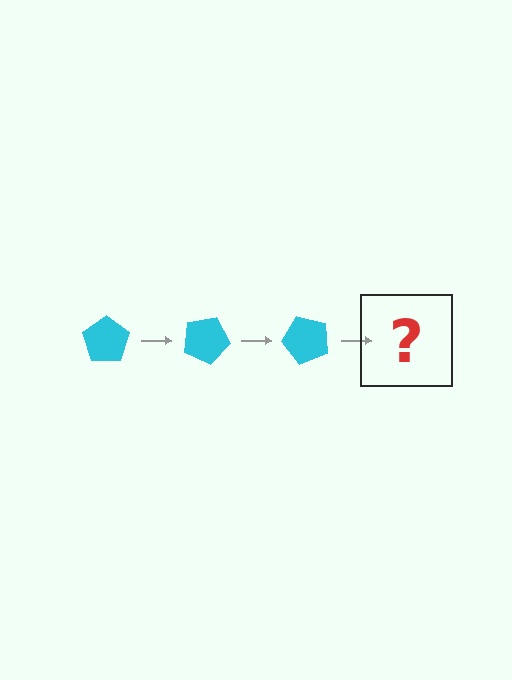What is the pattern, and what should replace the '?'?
The pattern is that the pentagon rotates 25 degrees each step. The '?' should be a cyan pentagon rotated 75 degrees.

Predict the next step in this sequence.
The next step is a cyan pentagon rotated 75 degrees.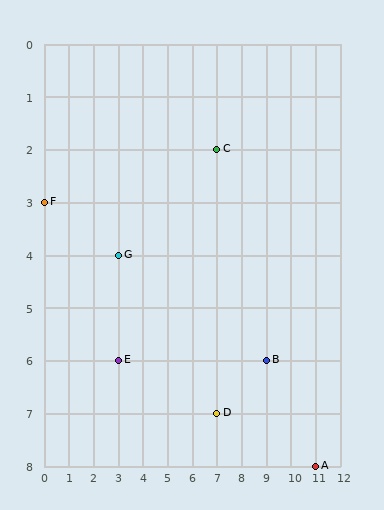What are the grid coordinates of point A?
Point A is at grid coordinates (11, 8).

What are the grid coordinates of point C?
Point C is at grid coordinates (7, 2).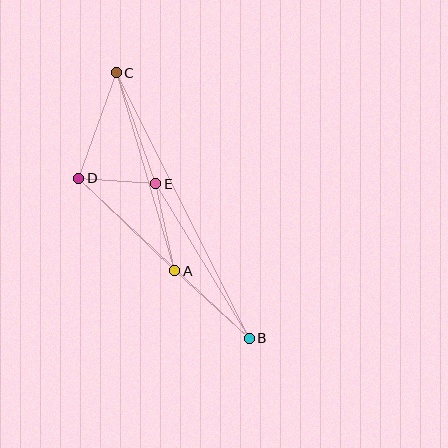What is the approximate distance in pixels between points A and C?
The distance between A and C is approximately 207 pixels.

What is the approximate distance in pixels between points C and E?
The distance between C and E is approximately 118 pixels.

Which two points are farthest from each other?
Points B and C are farthest from each other.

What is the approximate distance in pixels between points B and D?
The distance between B and D is approximately 234 pixels.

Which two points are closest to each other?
Points D and E are closest to each other.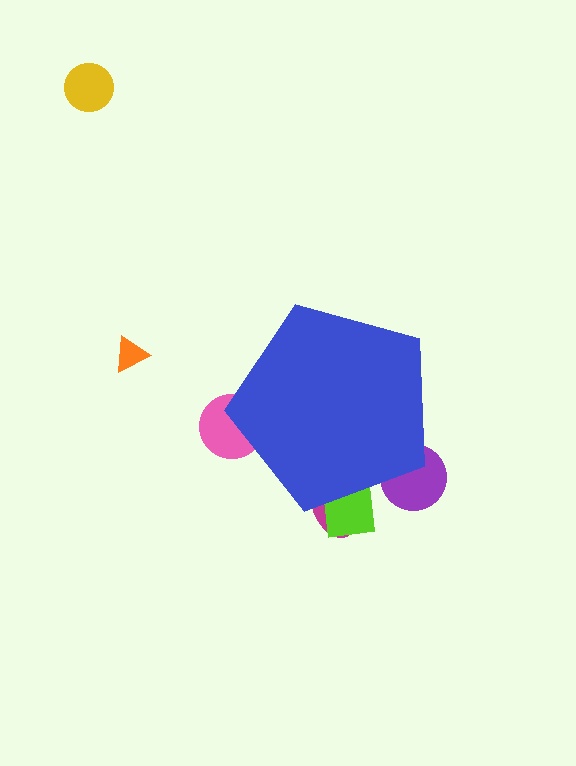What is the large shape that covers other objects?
A blue pentagon.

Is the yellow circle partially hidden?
No, the yellow circle is fully visible.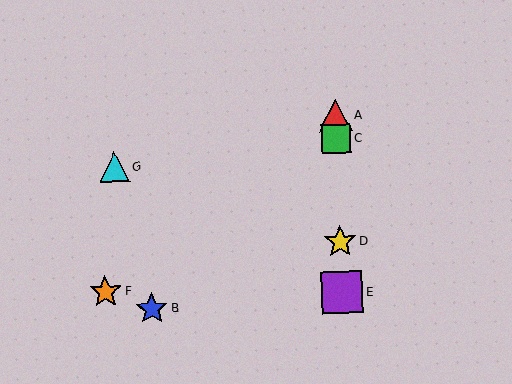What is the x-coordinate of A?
Object A is at x≈335.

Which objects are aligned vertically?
Objects A, C, D, E are aligned vertically.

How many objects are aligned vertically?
4 objects (A, C, D, E) are aligned vertically.